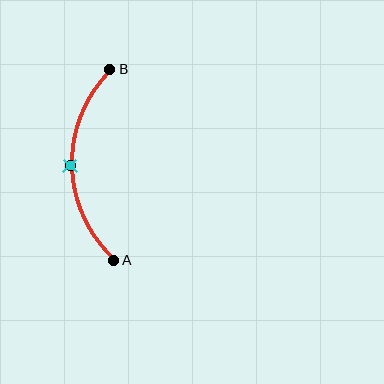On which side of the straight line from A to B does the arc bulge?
The arc bulges to the left of the straight line connecting A and B.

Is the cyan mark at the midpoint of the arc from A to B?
Yes. The cyan mark lies on the arc at equal arc-length from both A and B — it is the arc midpoint.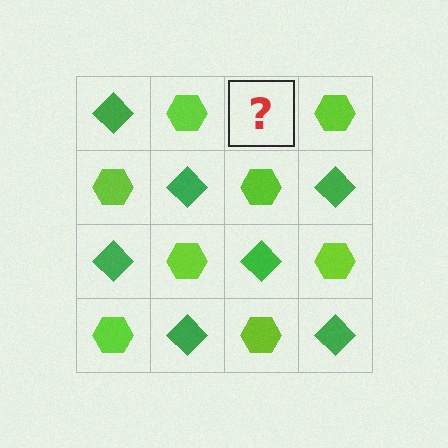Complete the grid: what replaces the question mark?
The question mark should be replaced with a green diamond.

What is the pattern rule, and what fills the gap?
The rule is that it alternates green diamond and lime hexagon in a checkerboard pattern. The gap should be filled with a green diamond.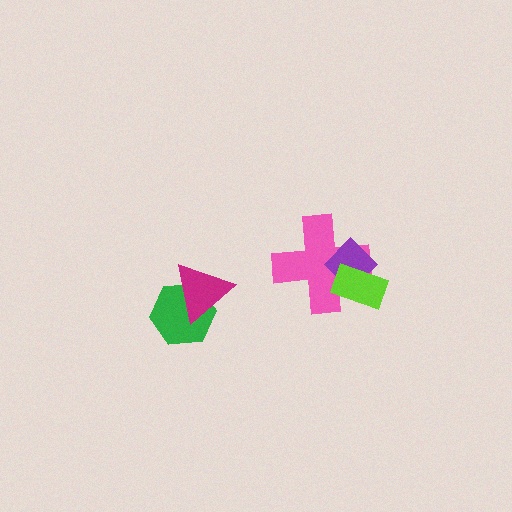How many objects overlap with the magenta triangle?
1 object overlaps with the magenta triangle.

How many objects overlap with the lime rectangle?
2 objects overlap with the lime rectangle.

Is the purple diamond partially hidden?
Yes, it is partially covered by another shape.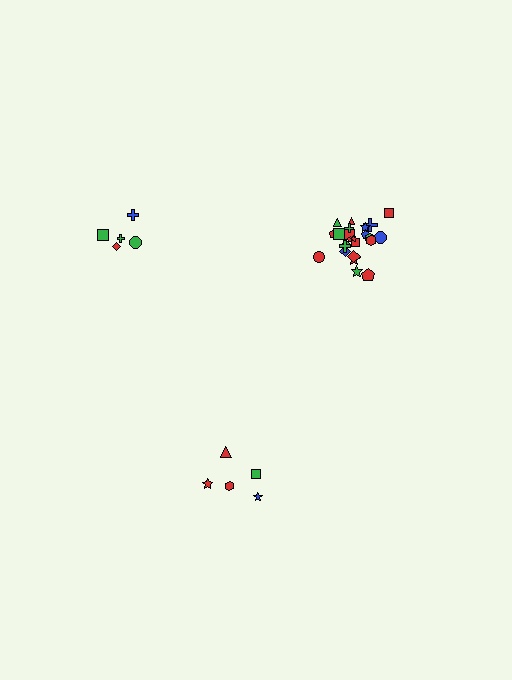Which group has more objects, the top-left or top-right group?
The top-right group.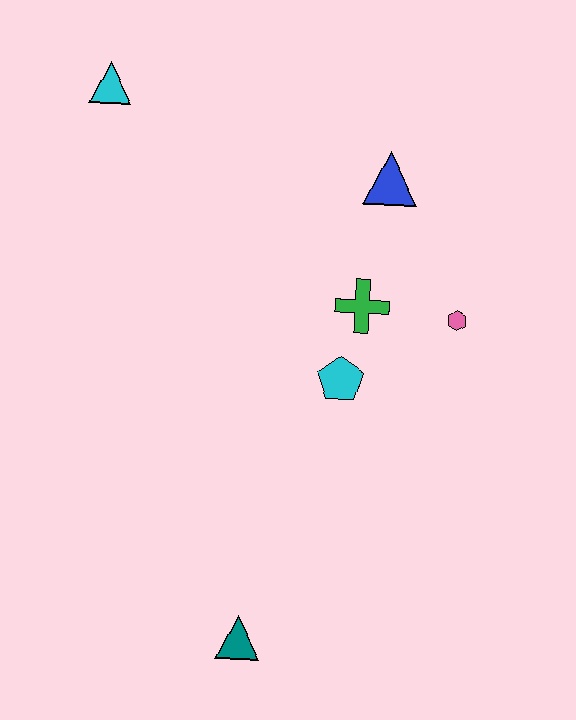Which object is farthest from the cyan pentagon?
The cyan triangle is farthest from the cyan pentagon.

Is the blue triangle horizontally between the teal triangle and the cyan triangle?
No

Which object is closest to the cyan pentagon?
The green cross is closest to the cyan pentagon.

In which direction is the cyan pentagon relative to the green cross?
The cyan pentagon is below the green cross.